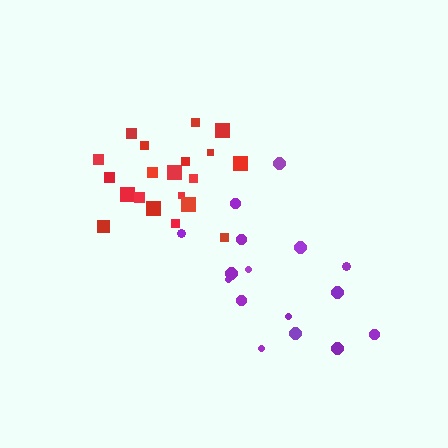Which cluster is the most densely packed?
Red.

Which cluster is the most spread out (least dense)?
Purple.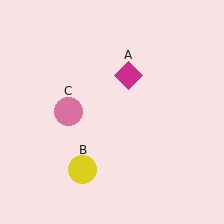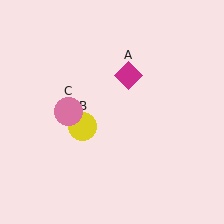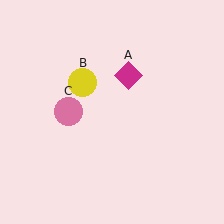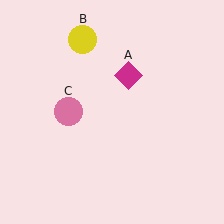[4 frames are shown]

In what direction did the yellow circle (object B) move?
The yellow circle (object B) moved up.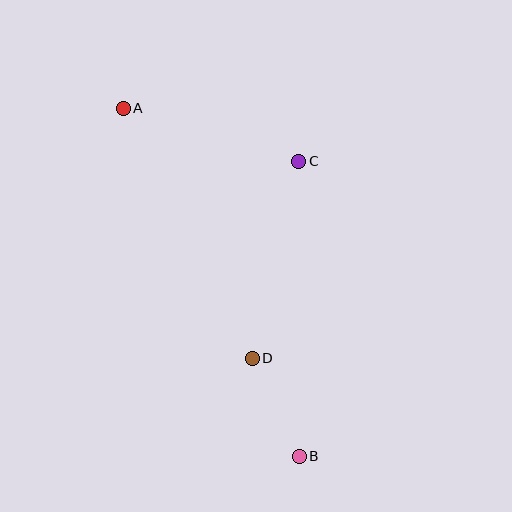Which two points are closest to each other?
Points B and D are closest to each other.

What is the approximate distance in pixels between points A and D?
The distance between A and D is approximately 281 pixels.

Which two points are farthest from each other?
Points A and B are farthest from each other.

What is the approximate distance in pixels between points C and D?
The distance between C and D is approximately 202 pixels.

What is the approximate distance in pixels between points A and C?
The distance between A and C is approximately 184 pixels.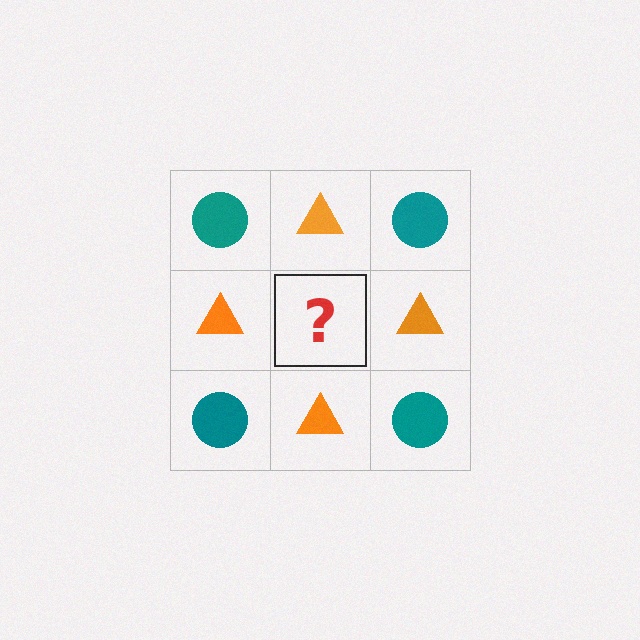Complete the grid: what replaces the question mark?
The question mark should be replaced with a teal circle.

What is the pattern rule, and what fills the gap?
The rule is that it alternates teal circle and orange triangle in a checkerboard pattern. The gap should be filled with a teal circle.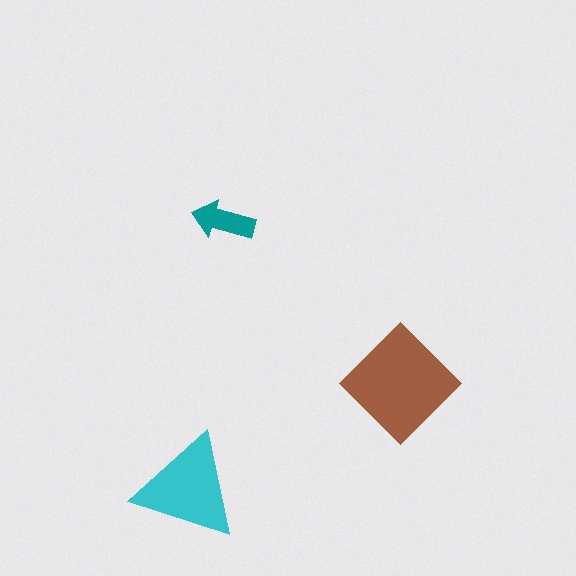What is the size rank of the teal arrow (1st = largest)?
3rd.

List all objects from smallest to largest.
The teal arrow, the cyan triangle, the brown diamond.